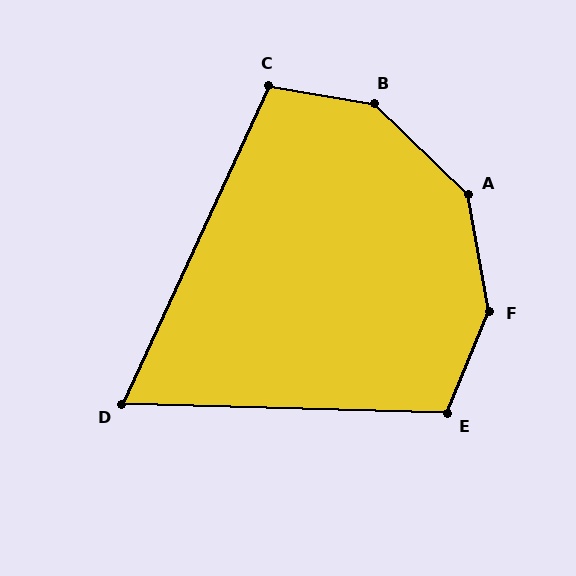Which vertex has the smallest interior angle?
D, at approximately 67 degrees.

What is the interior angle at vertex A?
Approximately 144 degrees (obtuse).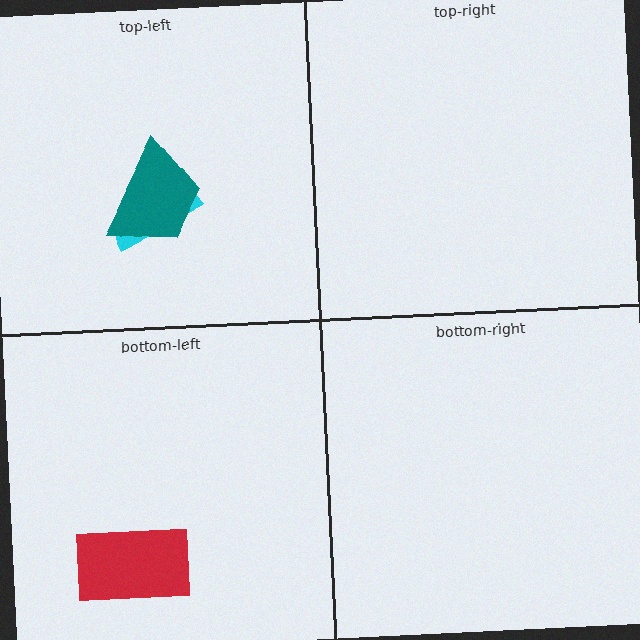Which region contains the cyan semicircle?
The top-left region.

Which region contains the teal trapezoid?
The top-left region.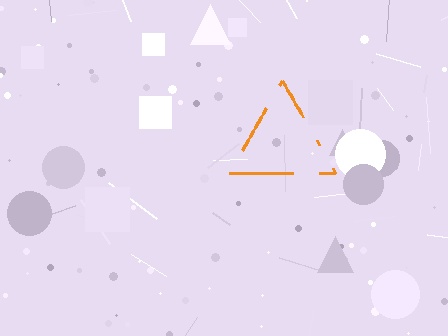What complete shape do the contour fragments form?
The contour fragments form a triangle.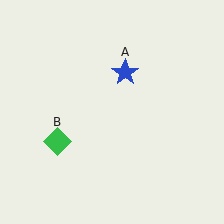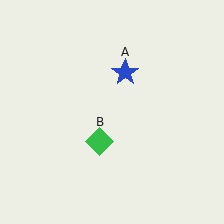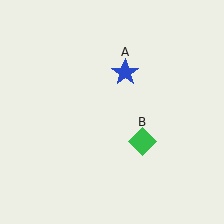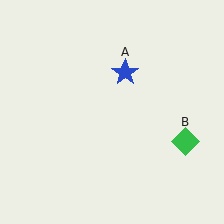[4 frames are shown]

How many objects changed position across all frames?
1 object changed position: green diamond (object B).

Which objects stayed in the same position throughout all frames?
Blue star (object A) remained stationary.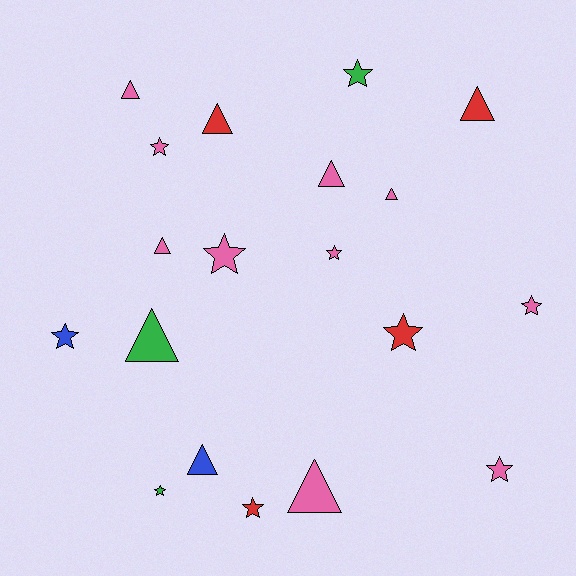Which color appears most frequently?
Pink, with 10 objects.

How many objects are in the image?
There are 19 objects.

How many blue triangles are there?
There is 1 blue triangle.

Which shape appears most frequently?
Star, with 10 objects.